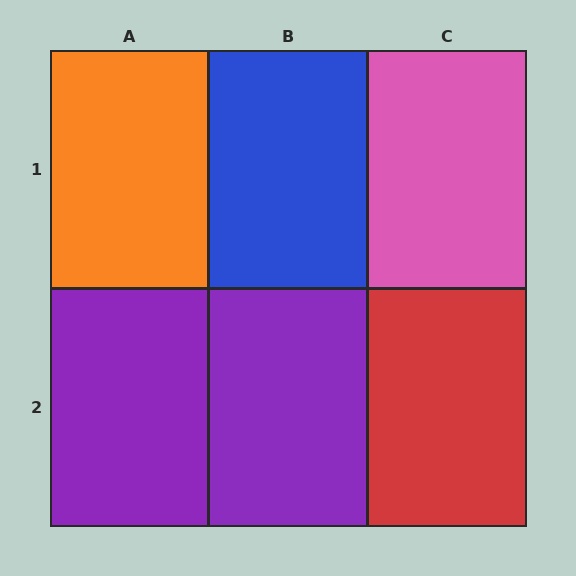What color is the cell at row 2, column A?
Purple.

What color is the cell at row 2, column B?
Purple.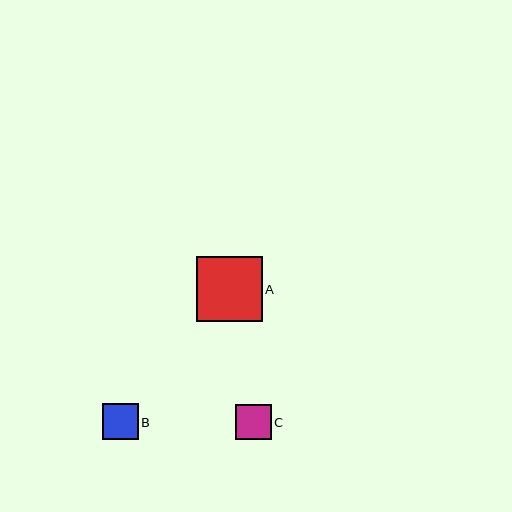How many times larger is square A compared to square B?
Square A is approximately 1.8 times the size of square B.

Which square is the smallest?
Square C is the smallest with a size of approximately 36 pixels.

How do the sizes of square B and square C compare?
Square B and square C are approximately the same size.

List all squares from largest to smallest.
From largest to smallest: A, B, C.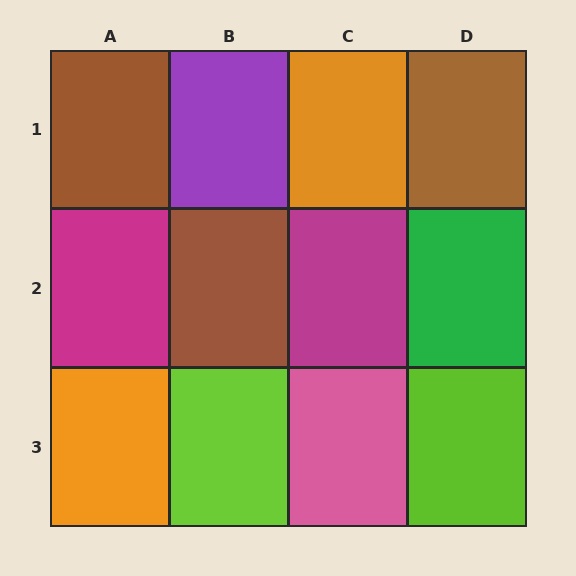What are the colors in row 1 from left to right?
Brown, purple, orange, brown.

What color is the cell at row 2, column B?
Brown.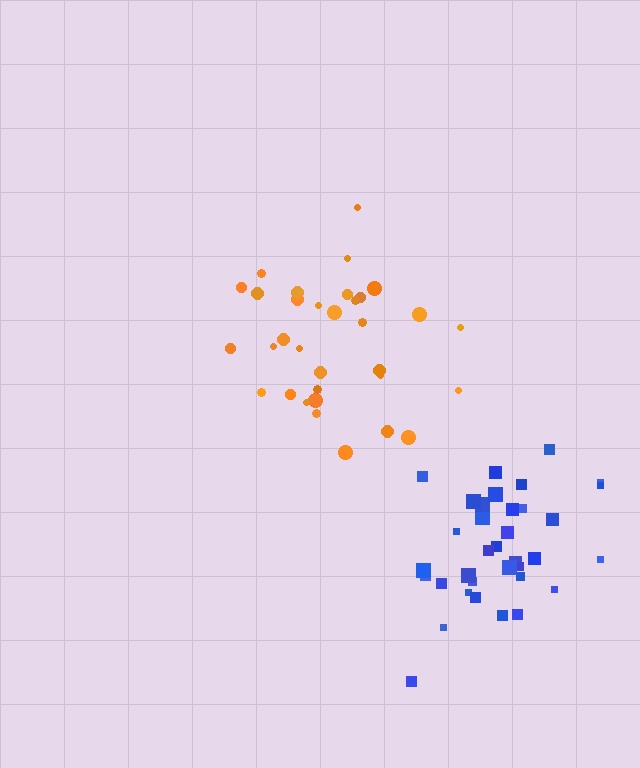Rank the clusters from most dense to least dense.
orange, blue.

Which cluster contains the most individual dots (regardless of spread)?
Blue (35).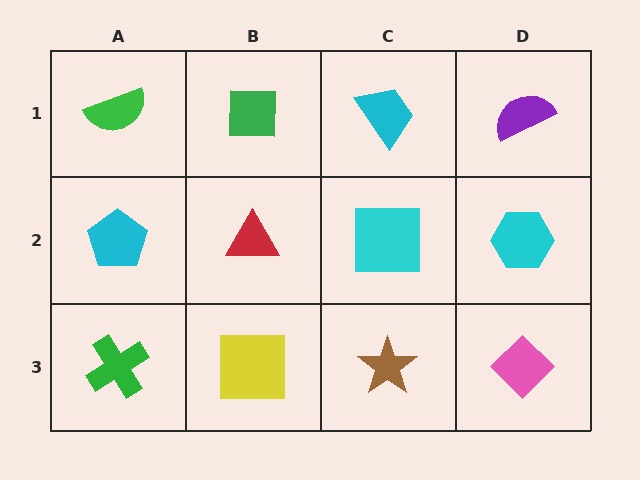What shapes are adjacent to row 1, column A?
A cyan pentagon (row 2, column A), a green square (row 1, column B).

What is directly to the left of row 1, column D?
A cyan trapezoid.